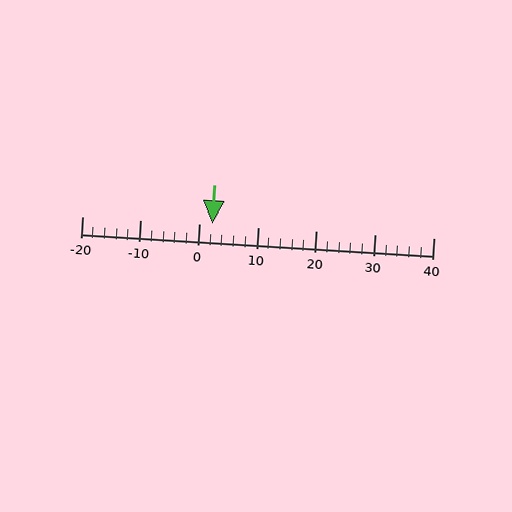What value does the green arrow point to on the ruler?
The green arrow points to approximately 2.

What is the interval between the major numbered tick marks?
The major tick marks are spaced 10 units apart.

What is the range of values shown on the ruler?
The ruler shows values from -20 to 40.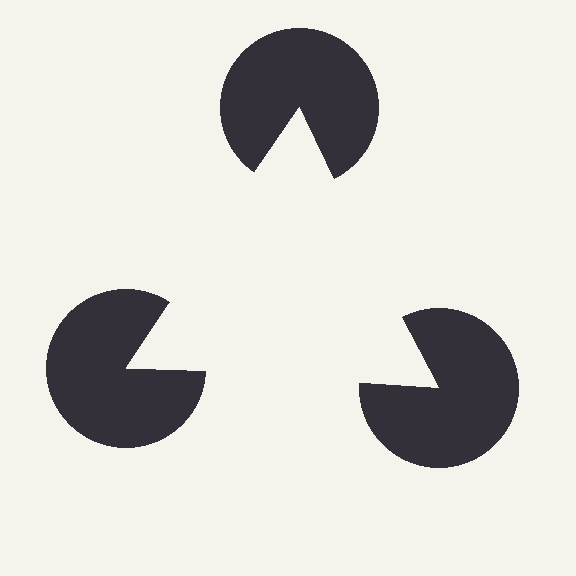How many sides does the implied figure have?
3 sides.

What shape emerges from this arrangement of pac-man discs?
An illusory triangle — its edges are inferred from the aligned wedge cuts in the pac-man discs, not physically drawn.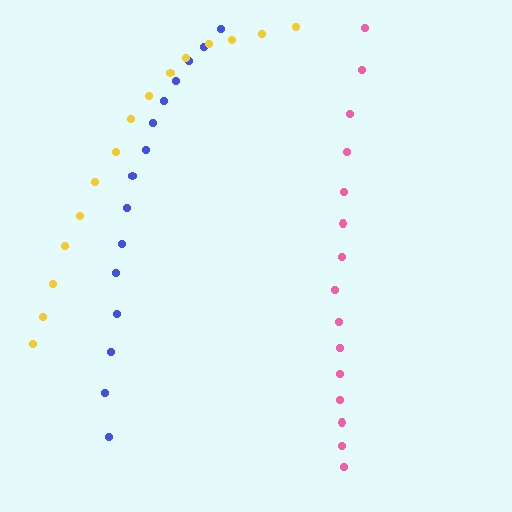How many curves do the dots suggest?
There are 3 distinct paths.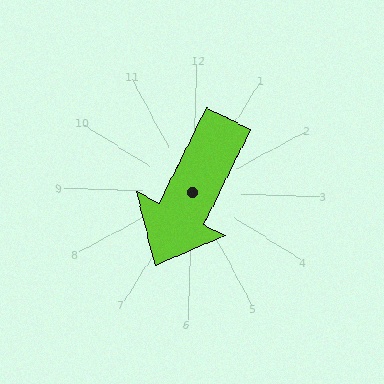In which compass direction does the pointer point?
Southwest.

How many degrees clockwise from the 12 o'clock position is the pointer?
Approximately 205 degrees.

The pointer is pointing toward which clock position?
Roughly 7 o'clock.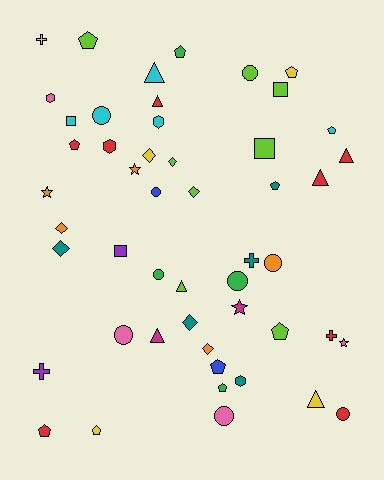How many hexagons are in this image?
There are 4 hexagons.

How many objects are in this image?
There are 50 objects.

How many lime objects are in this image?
There are 8 lime objects.